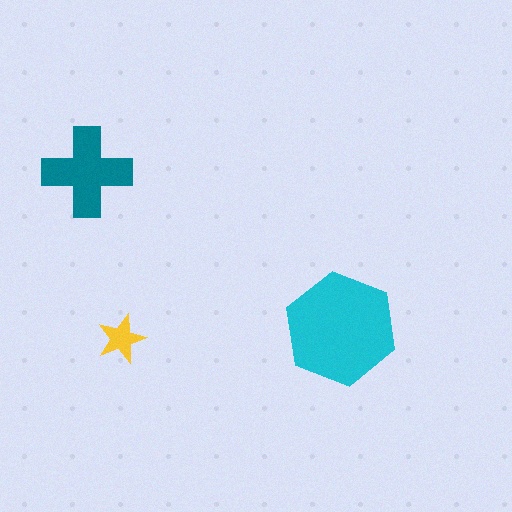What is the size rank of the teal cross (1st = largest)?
2nd.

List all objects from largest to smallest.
The cyan hexagon, the teal cross, the yellow star.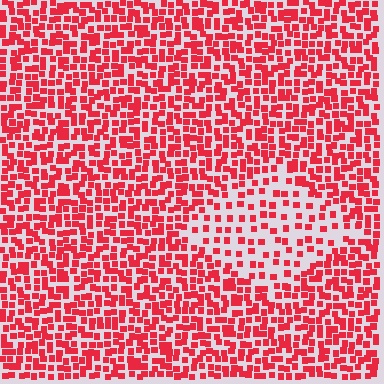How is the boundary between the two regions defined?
The boundary is defined by a change in element density (approximately 2.2x ratio). All elements are the same color, size, and shape.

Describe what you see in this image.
The image contains small red elements arranged at two different densities. A diamond-shaped region is visible where the elements are less densely packed than the surrounding area.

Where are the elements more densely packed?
The elements are more densely packed outside the diamond boundary.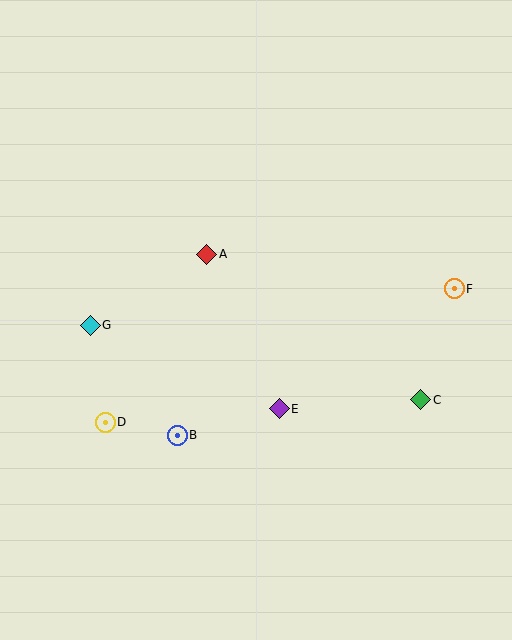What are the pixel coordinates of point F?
Point F is at (454, 289).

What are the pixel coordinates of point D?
Point D is at (105, 422).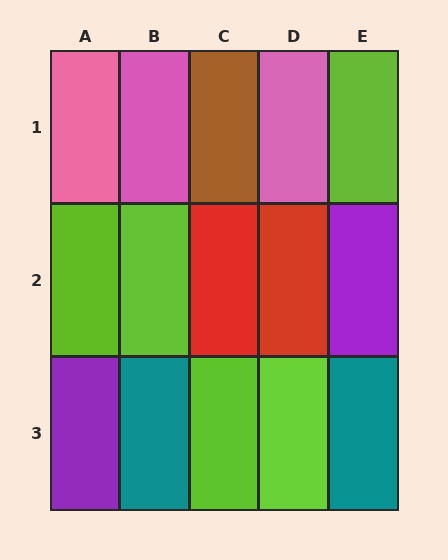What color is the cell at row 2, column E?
Purple.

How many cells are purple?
2 cells are purple.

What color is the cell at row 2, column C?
Red.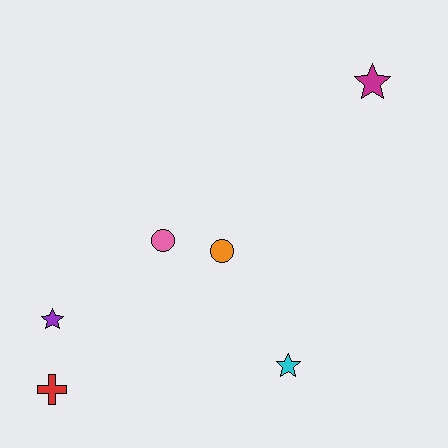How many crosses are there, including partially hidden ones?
There is 1 cross.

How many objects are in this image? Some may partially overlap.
There are 6 objects.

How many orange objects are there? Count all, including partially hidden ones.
There is 1 orange object.